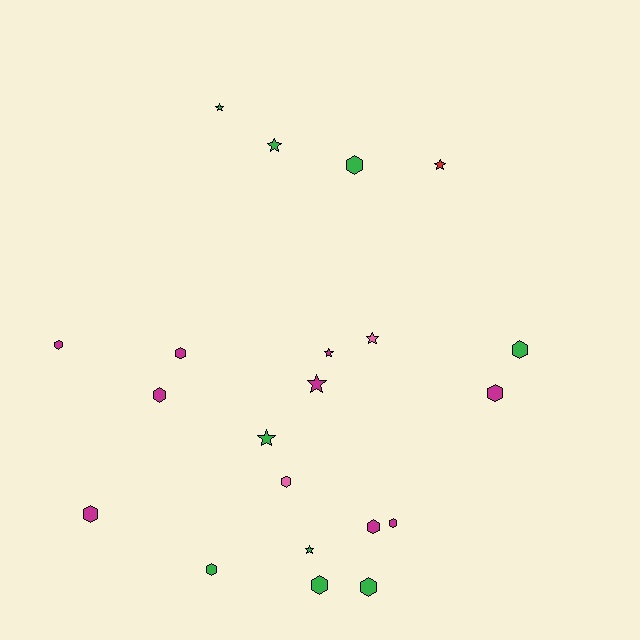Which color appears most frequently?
Green, with 9 objects.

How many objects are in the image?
There are 21 objects.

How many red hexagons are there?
There are no red hexagons.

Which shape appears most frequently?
Hexagon, with 13 objects.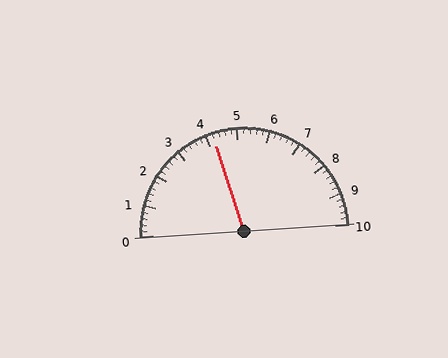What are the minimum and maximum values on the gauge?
The gauge ranges from 0 to 10.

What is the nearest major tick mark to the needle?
The nearest major tick mark is 4.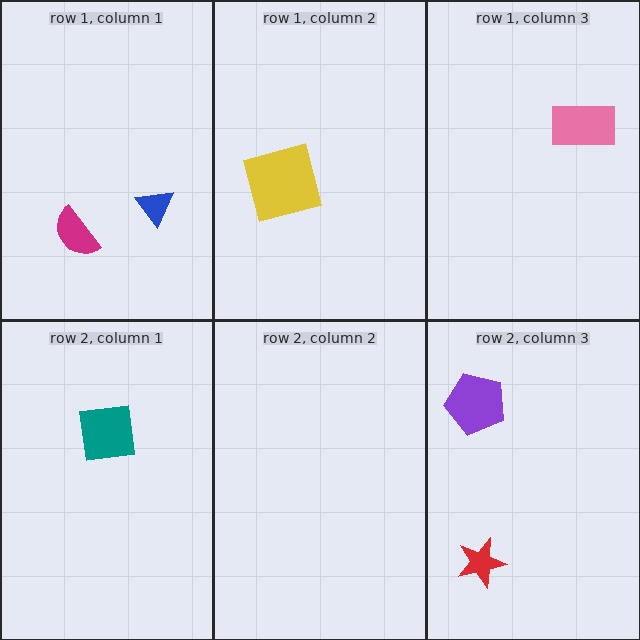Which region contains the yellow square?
The row 1, column 2 region.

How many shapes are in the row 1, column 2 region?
1.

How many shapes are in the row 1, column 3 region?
1.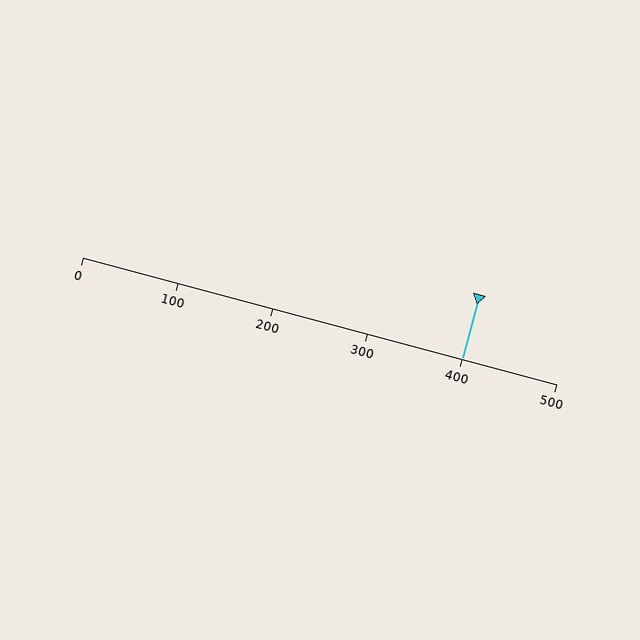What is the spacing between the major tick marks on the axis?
The major ticks are spaced 100 apart.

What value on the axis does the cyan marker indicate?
The marker indicates approximately 400.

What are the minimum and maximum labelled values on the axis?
The axis runs from 0 to 500.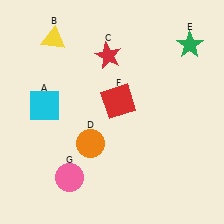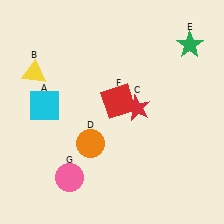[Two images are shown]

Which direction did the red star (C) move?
The red star (C) moved down.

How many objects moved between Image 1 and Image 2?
2 objects moved between the two images.